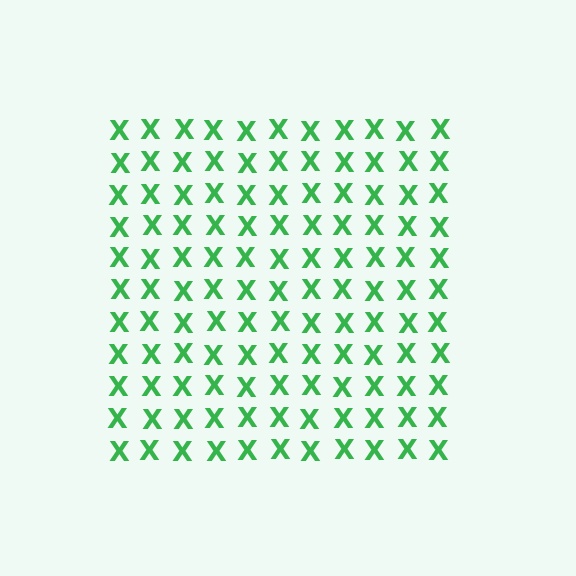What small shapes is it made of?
It is made of small letter X's.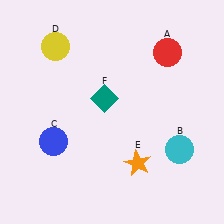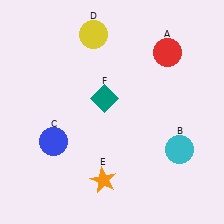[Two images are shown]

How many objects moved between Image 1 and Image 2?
2 objects moved between the two images.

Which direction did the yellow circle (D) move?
The yellow circle (D) moved right.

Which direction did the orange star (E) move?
The orange star (E) moved left.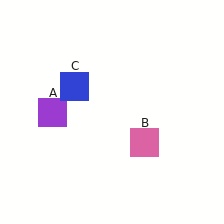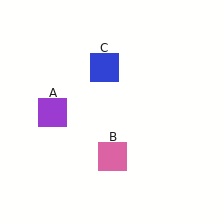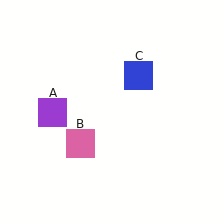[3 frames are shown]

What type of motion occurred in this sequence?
The pink square (object B), blue square (object C) rotated clockwise around the center of the scene.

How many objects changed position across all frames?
2 objects changed position: pink square (object B), blue square (object C).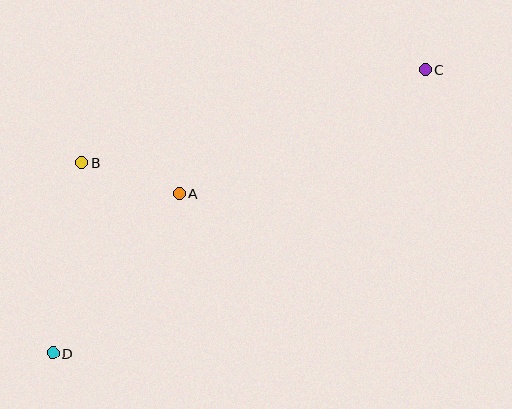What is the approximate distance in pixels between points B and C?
The distance between B and C is approximately 356 pixels.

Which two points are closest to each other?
Points A and B are closest to each other.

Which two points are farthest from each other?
Points C and D are farthest from each other.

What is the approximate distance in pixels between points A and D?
The distance between A and D is approximately 204 pixels.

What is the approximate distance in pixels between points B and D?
The distance between B and D is approximately 193 pixels.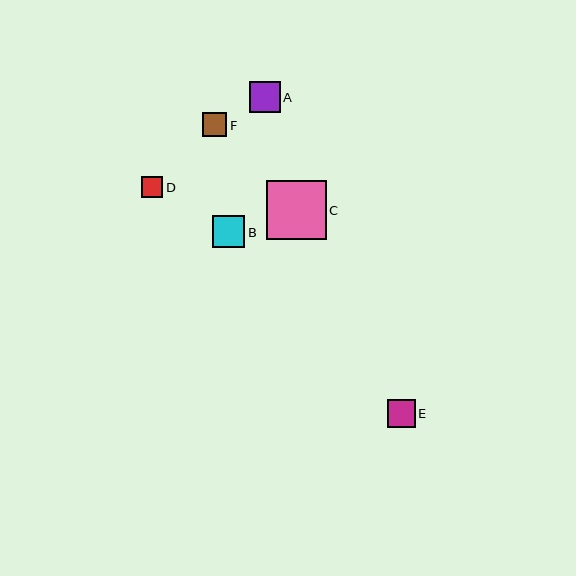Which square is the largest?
Square C is the largest with a size of approximately 59 pixels.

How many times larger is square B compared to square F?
Square B is approximately 1.3 times the size of square F.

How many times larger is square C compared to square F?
Square C is approximately 2.4 times the size of square F.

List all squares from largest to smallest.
From largest to smallest: C, B, A, E, F, D.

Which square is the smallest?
Square D is the smallest with a size of approximately 21 pixels.